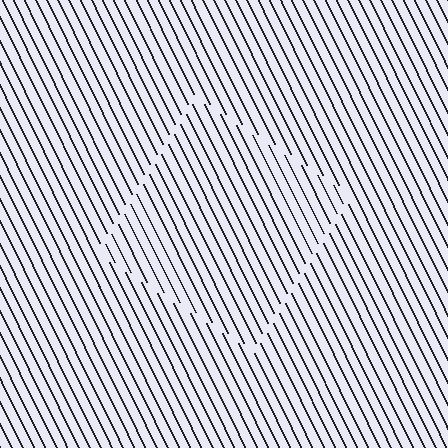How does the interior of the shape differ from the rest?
The interior of the shape contains the same grating, shifted by half a period — the contour is defined by the phase discontinuity where line-ends from the inner and outer gratings abut.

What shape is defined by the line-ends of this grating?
An illusory square. The interior of the shape contains the same grating, shifted by half a period — the contour is defined by the phase discontinuity where line-ends from the inner and outer gratings abut.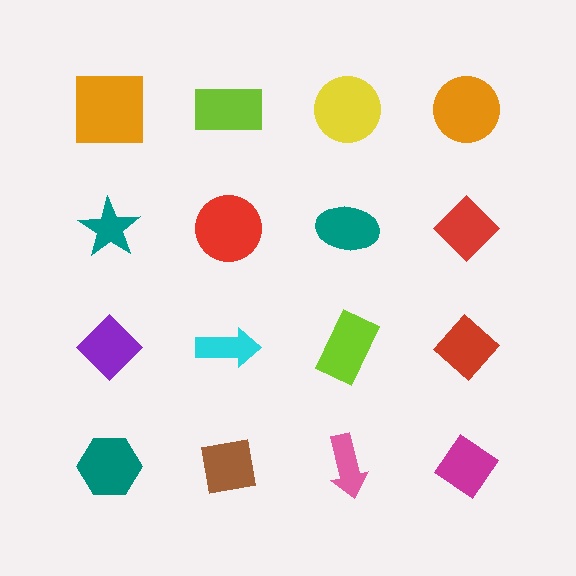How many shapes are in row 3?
4 shapes.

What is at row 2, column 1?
A teal star.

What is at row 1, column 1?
An orange square.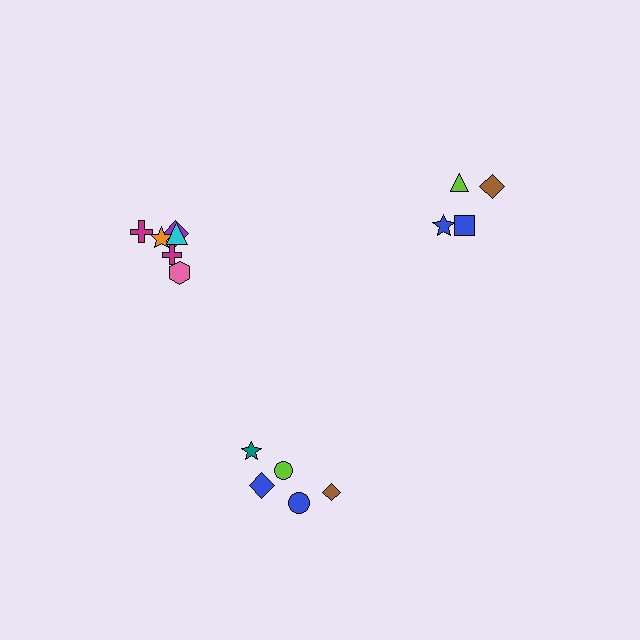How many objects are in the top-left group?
There are 6 objects.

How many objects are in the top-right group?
There are 4 objects.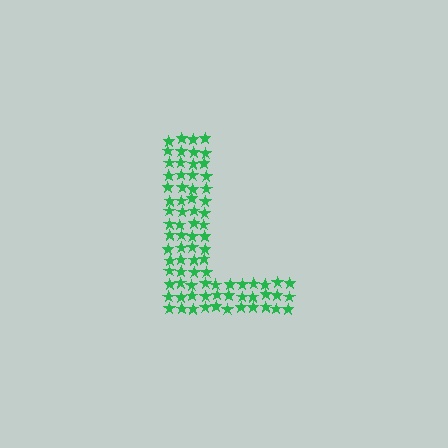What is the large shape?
The large shape is the letter L.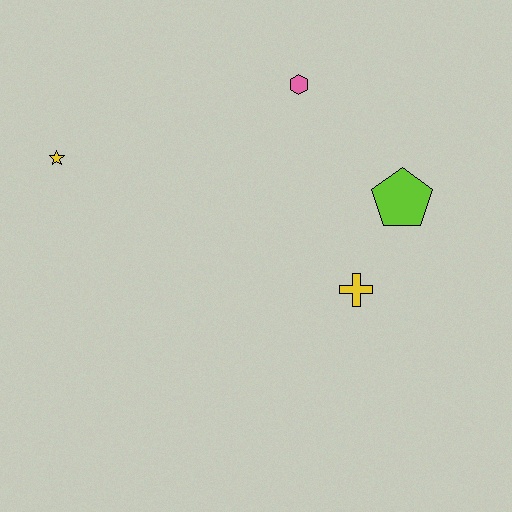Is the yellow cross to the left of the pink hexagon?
No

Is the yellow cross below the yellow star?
Yes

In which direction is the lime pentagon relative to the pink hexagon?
The lime pentagon is below the pink hexagon.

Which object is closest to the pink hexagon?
The lime pentagon is closest to the pink hexagon.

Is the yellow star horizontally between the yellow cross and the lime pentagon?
No